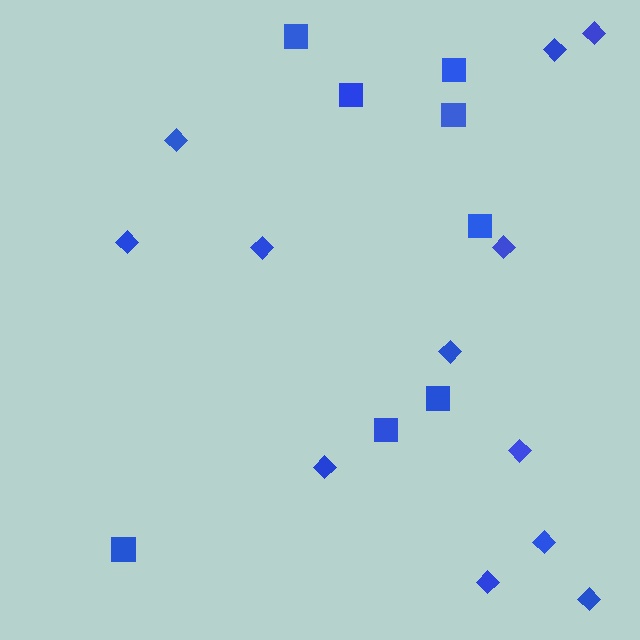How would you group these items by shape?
There are 2 groups: one group of diamonds (12) and one group of squares (8).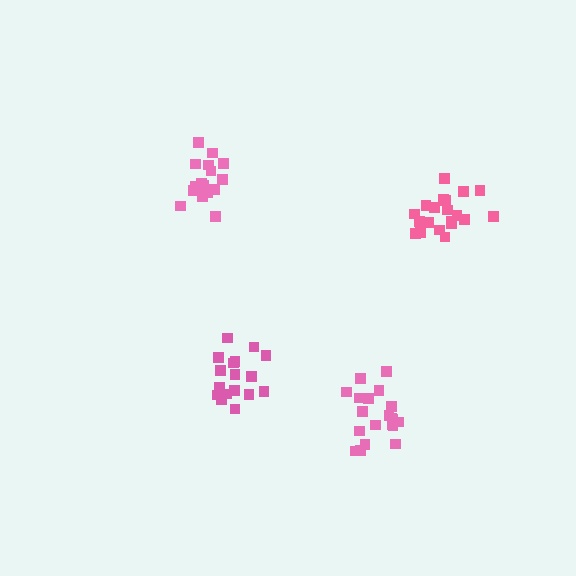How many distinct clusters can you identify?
There are 4 distinct clusters.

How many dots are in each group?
Group 1: 20 dots, Group 2: 18 dots, Group 3: 20 dots, Group 4: 17 dots (75 total).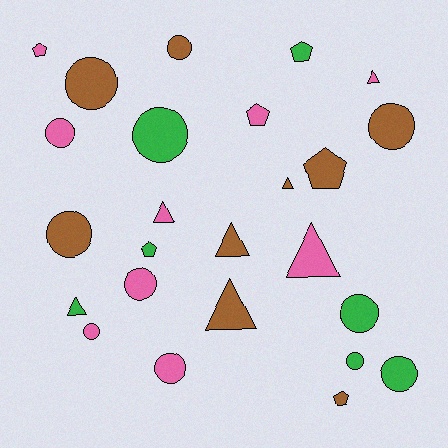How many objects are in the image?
There are 25 objects.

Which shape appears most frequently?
Circle, with 12 objects.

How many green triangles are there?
There is 1 green triangle.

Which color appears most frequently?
Brown, with 9 objects.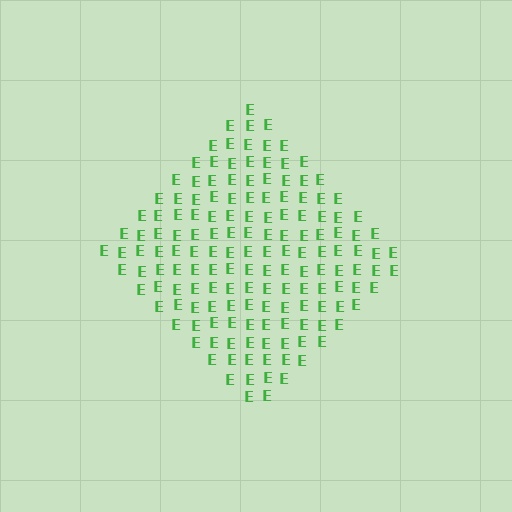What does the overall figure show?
The overall figure shows a diamond.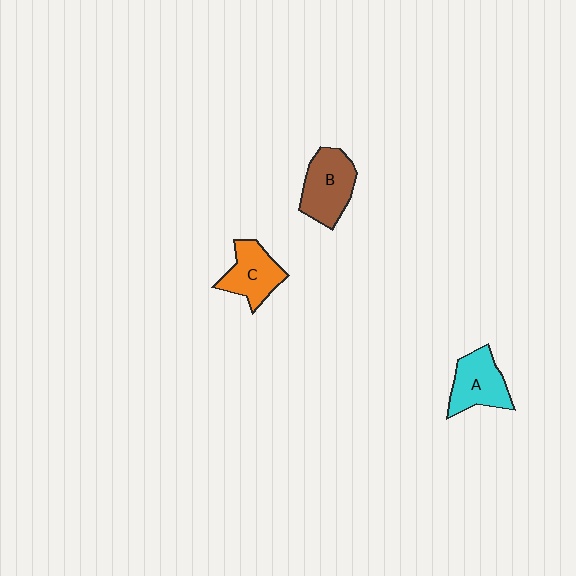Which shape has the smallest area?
Shape C (orange).